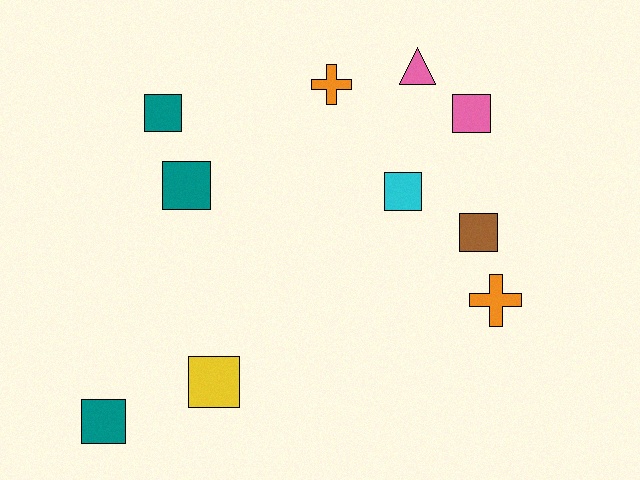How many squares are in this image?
There are 7 squares.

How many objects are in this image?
There are 10 objects.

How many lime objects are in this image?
There are no lime objects.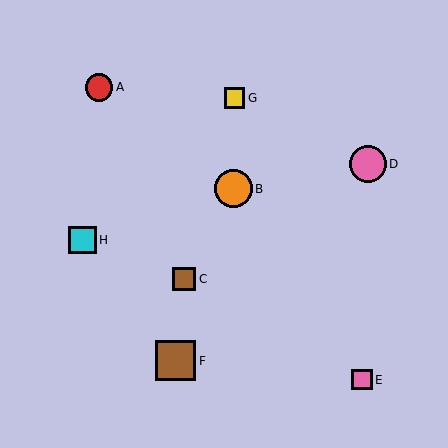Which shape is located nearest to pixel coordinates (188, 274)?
The brown square (labeled C) at (184, 279) is nearest to that location.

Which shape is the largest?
The brown square (labeled F) is the largest.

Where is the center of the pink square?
The center of the pink square is at (362, 380).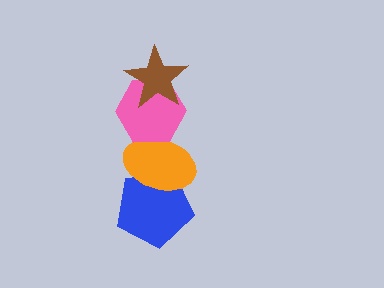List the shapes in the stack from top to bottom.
From top to bottom: the brown star, the pink hexagon, the orange ellipse, the blue pentagon.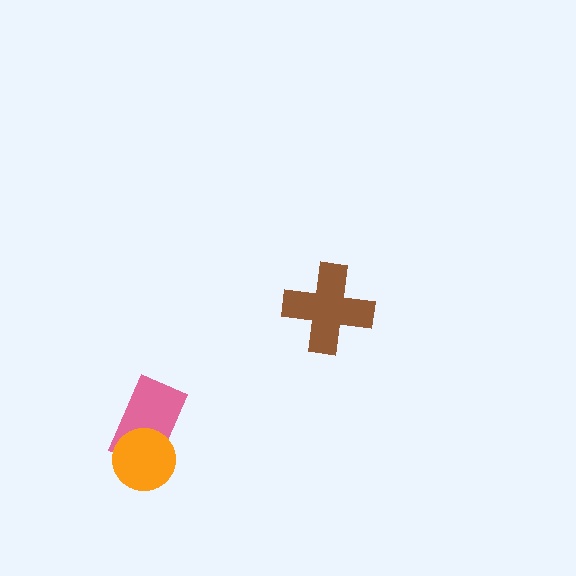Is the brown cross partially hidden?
No, no other shape covers it.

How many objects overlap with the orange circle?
1 object overlaps with the orange circle.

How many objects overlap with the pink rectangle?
1 object overlaps with the pink rectangle.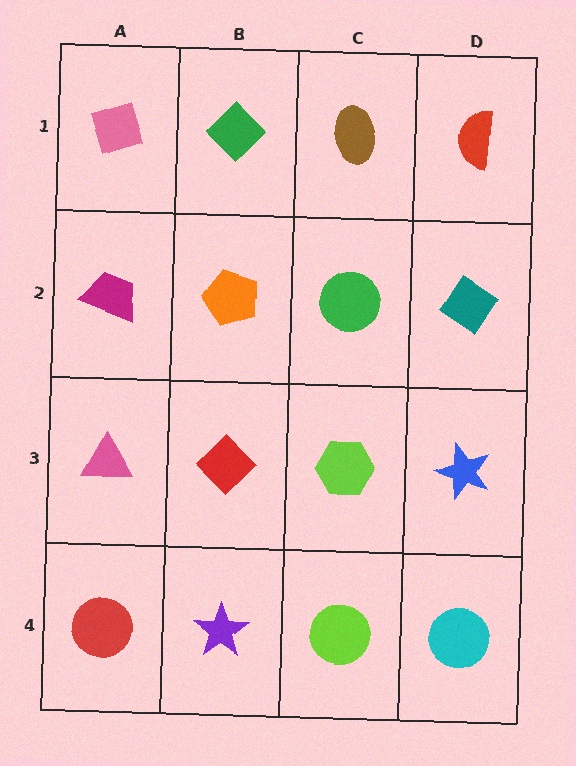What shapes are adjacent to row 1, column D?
A teal diamond (row 2, column D), a brown ellipse (row 1, column C).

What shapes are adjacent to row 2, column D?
A red semicircle (row 1, column D), a blue star (row 3, column D), a green circle (row 2, column C).